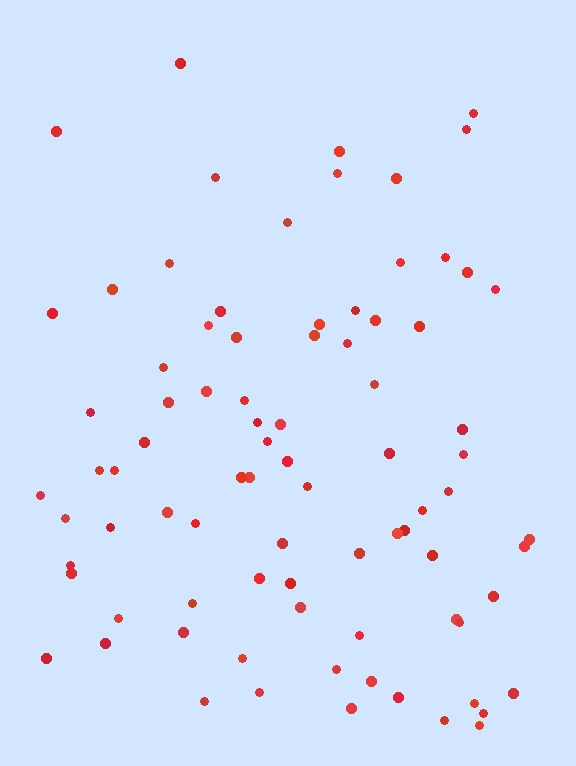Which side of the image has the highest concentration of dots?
The bottom.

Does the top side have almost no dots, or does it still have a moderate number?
Still a moderate number, just noticeably fewer than the bottom.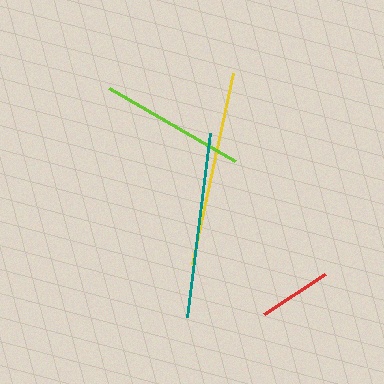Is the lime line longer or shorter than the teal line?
The teal line is longer than the lime line.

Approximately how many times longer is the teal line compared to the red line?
The teal line is approximately 2.6 times the length of the red line.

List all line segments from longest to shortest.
From longest to shortest: yellow, teal, lime, red.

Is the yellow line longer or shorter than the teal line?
The yellow line is longer than the teal line.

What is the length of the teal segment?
The teal segment is approximately 185 pixels long.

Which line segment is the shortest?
The red line is the shortest at approximately 72 pixels.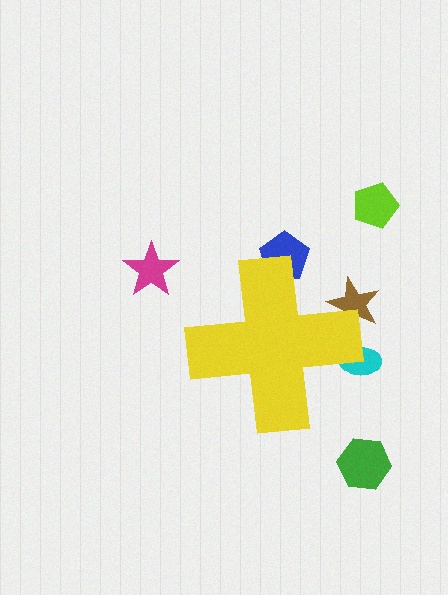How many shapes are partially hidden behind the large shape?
3 shapes are partially hidden.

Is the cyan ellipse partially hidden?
Yes, the cyan ellipse is partially hidden behind the yellow cross.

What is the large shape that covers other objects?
A yellow cross.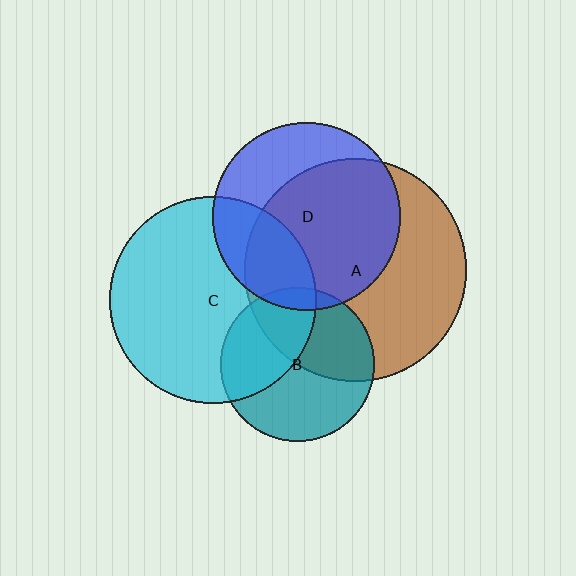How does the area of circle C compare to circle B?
Approximately 1.8 times.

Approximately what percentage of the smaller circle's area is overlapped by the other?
Approximately 20%.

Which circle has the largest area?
Circle A (brown).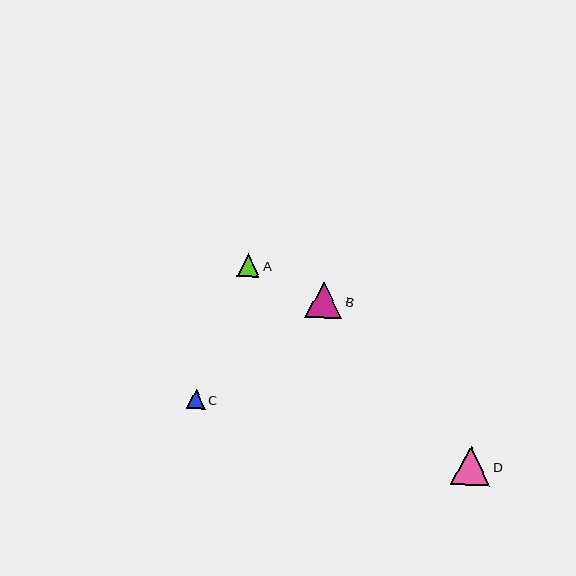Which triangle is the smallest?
Triangle C is the smallest with a size of approximately 18 pixels.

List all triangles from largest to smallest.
From largest to smallest: D, B, A, C.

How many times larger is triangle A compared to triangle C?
Triangle A is approximately 1.2 times the size of triangle C.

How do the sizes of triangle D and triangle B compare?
Triangle D and triangle B are approximately the same size.